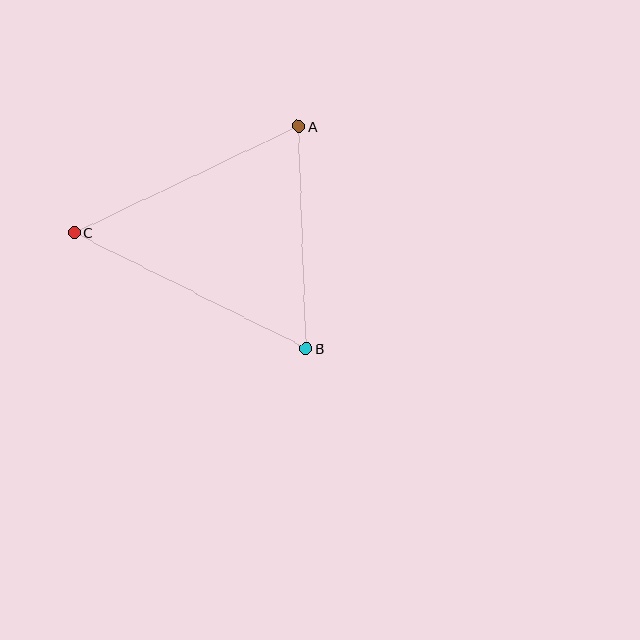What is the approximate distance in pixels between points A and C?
The distance between A and C is approximately 249 pixels.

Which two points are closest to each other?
Points A and B are closest to each other.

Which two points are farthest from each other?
Points B and C are farthest from each other.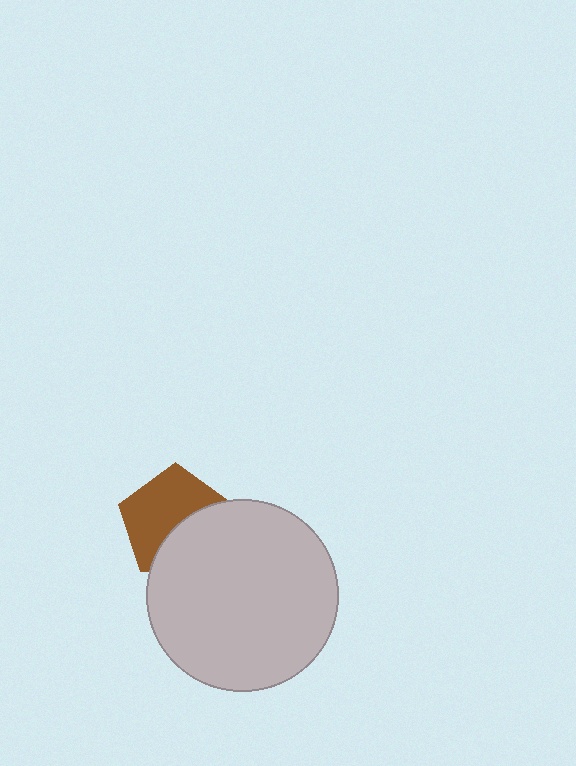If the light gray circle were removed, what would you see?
You would see the complete brown pentagon.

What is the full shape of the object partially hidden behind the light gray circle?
The partially hidden object is a brown pentagon.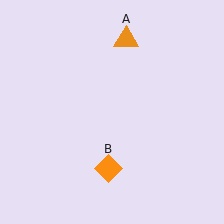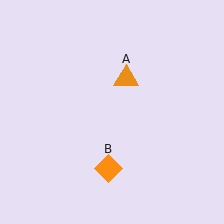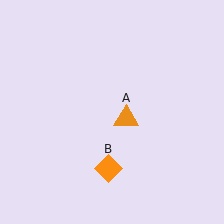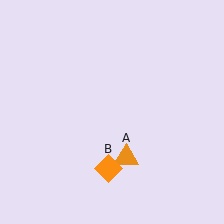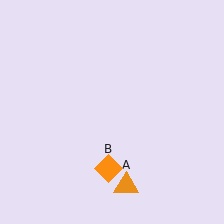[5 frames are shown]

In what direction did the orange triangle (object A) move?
The orange triangle (object A) moved down.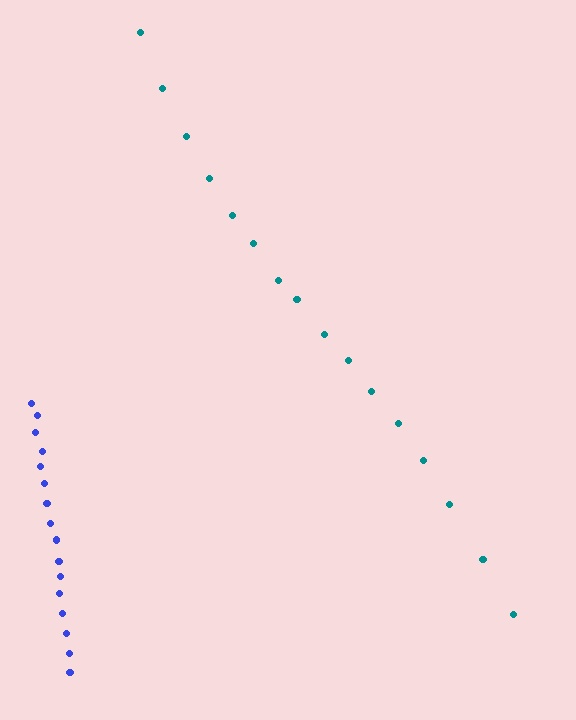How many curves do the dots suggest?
There are 2 distinct paths.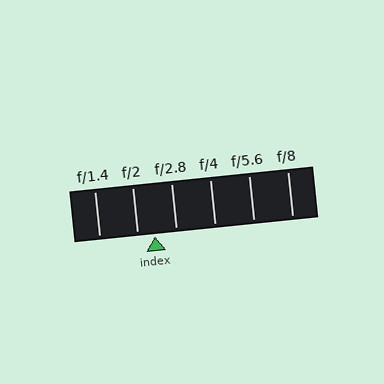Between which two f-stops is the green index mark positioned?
The index mark is between f/2 and f/2.8.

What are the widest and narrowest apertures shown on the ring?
The widest aperture shown is f/1.4 and the narrowest is f/8.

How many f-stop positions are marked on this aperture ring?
There are 6 f-stop positions marked.